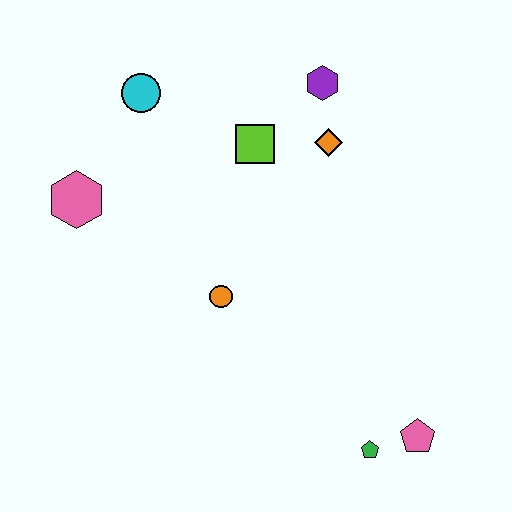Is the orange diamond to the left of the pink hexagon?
No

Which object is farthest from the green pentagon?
The cyan circle is farthest from the green pentagon.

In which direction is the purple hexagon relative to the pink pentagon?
The purple hexagon is above the pink pentagon.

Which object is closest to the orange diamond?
The purple hexagon is closest to the orange diamond.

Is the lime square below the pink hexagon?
No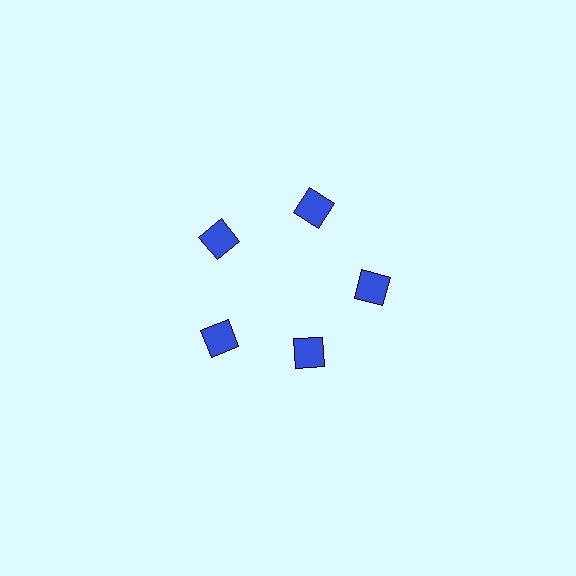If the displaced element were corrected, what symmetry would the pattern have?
It would have 5-fold rotational symmetry — the pattern would map onto itself every 72 degrees.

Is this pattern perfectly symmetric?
No. The 5 blue squares are arranged in a ring, but one element near the 5 o'clock position is pulled inward toward the center, breaking the 5-fold rotational symmetry.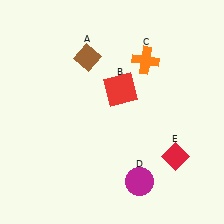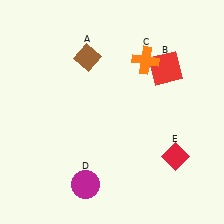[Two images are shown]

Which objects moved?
The objects that moved are: the red square (B), the magenta circle (D).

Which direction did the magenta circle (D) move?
The magenta circle (D) moved left.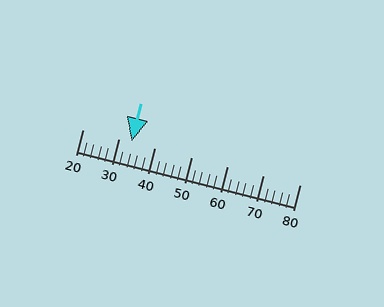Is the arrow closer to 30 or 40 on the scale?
The arrow is closer to 30.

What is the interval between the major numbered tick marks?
The major tick marks are spaced 10 units apart.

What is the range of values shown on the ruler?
The ruler shows values from 20 to 80.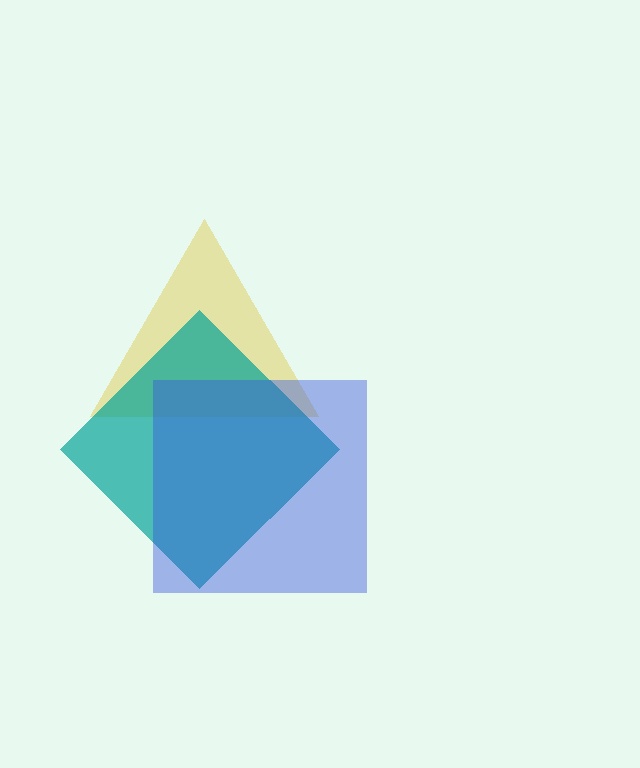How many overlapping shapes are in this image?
There are 3 overlapping shapes in the image.